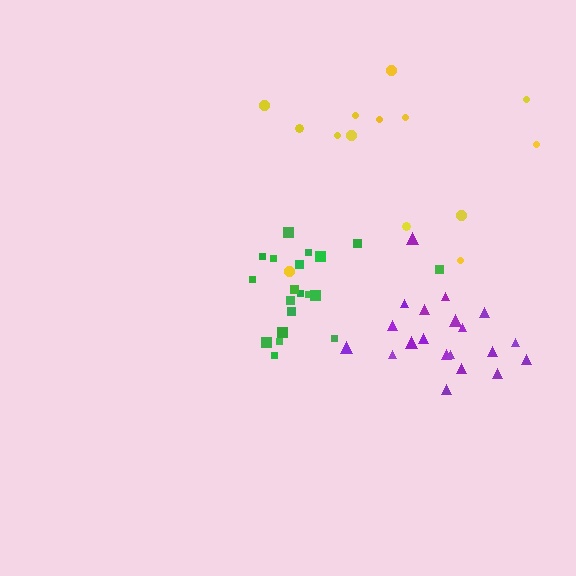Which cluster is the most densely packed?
Green.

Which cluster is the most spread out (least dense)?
Yellow.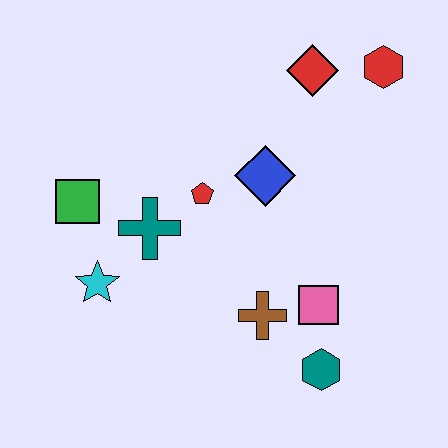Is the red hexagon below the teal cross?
No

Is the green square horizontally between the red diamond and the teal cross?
No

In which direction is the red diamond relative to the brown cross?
The red diamond is above the brown cross.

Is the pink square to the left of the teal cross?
No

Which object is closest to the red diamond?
The red hexagon is closest to the red diamond.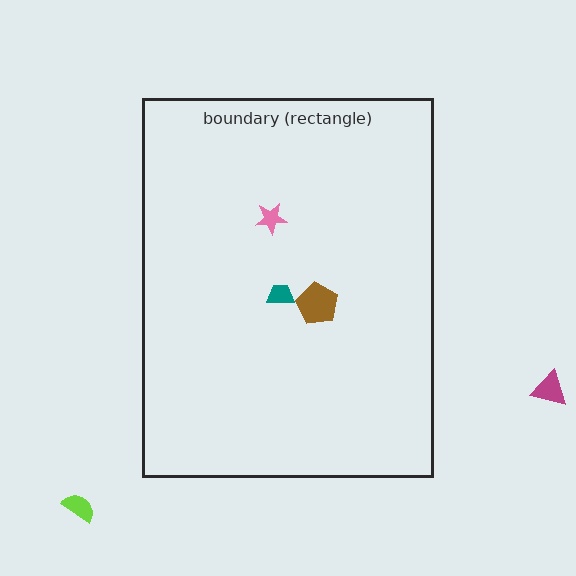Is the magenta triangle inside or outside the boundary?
Outside.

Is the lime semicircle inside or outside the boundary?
Outside.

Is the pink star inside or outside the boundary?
Inside.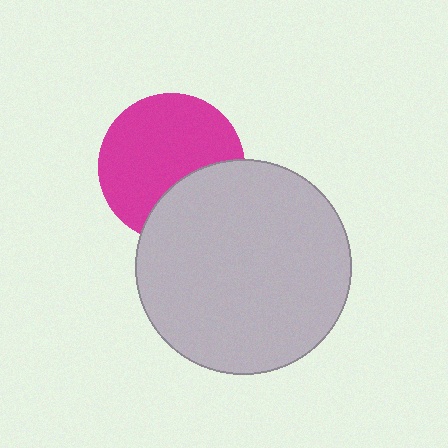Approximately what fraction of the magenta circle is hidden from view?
Roughly 31% of the magenta circle is hidden behind the light gray circle.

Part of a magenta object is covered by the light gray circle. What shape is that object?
It is a circle.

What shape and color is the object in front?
The object in front is a light gray circle.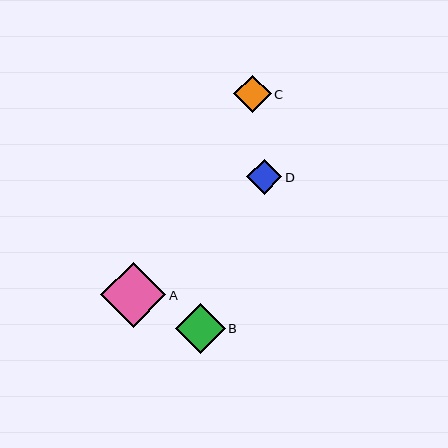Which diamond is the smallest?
Diamond D is the smallest with a size of approximately 35 pixels.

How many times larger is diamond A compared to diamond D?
Diamond A is approximately 1.9 times the size of diamond D.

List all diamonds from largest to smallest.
From largest to smallest: A, B, C, D.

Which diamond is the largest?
Diamond A is the largest with a size of approximately 65 pixels.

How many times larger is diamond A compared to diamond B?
Diamond A is approximately 1.3 times the size of diamond B.